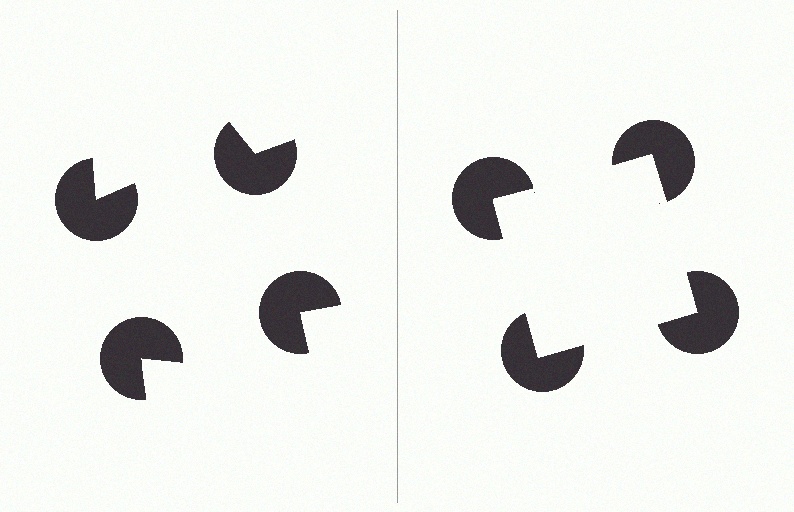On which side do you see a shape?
An illusory square appears on the right side. On the left side the wedge cuts are rotated, so no coherent shape forms.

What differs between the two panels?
The pac-man discs are positioned identically on both sides; only the wedge orientations differ. On the right they align to a square; on the left they are misaligned.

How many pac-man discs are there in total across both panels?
8 — 4 on each side.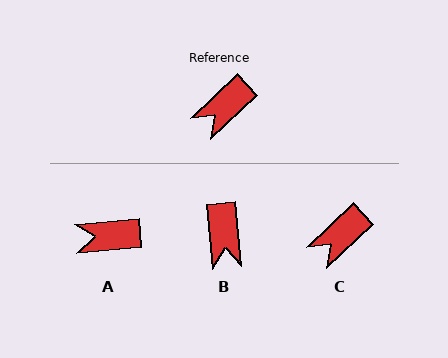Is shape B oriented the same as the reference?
No, it is off by about 53 degrees.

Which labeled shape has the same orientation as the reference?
C.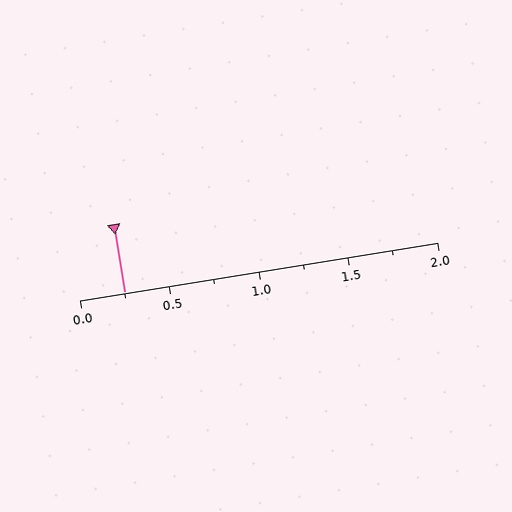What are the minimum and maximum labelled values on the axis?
The axis runs from 0.0 to 2.0.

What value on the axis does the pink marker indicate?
The marker indicates approximately 0.25.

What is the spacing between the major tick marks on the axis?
The major ticks are spaced 0.5 apart.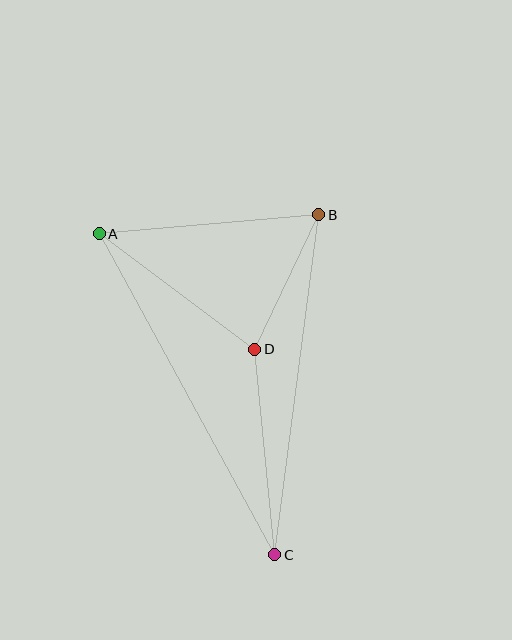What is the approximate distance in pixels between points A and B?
The distance between A and B is approximately 220 pixels.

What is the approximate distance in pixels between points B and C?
The distance between B and C is approximately 343 pixels.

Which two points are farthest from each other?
Points A and C are farthest from each other.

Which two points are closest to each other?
Points B and D are closest to each other.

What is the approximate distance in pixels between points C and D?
The distance between C and D is approximately 207 pixels.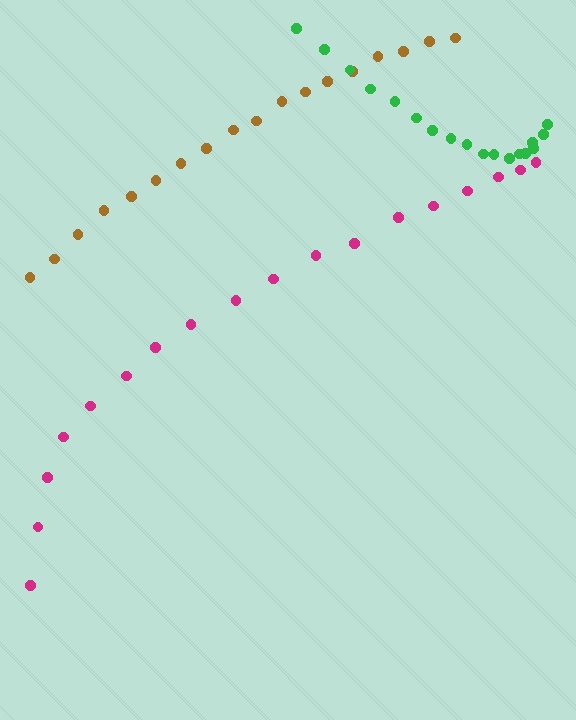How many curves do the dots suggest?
There are 3 distinct paths.